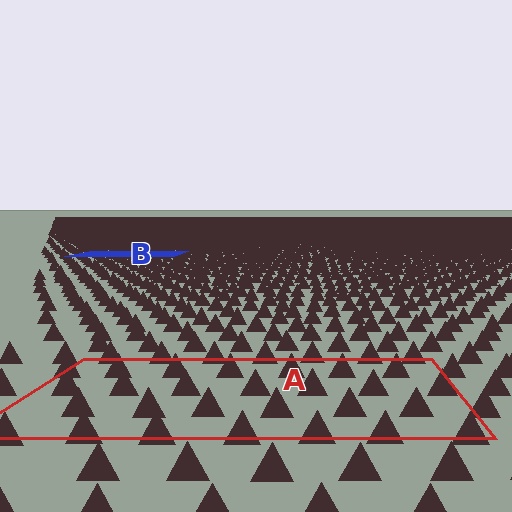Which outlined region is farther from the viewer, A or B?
Region B is farther from the viewer — the texture elements inside it appear smaller and more densely packed.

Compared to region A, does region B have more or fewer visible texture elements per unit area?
Region B has more texture elements per unit area — they are packed more densely because it is farther away.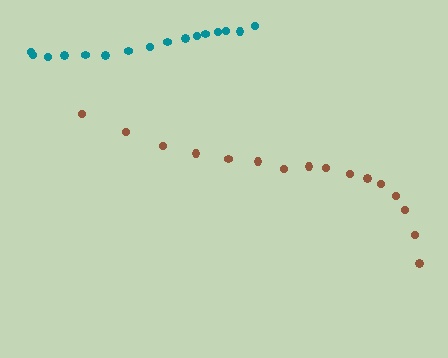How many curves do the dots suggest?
There are 2 distinct paths.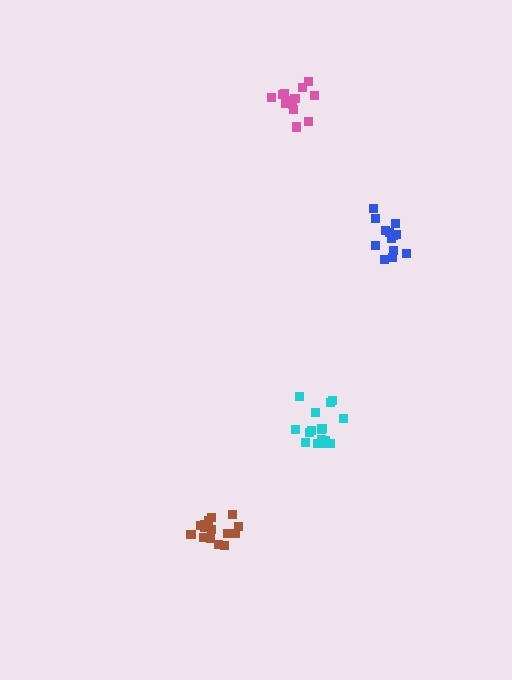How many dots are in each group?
Group 1: 16 dots, Group 2: 15 dots, Group 3: 13 dots, Group 4: 13 dots (57 total).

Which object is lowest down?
The brown cluster is bottommost.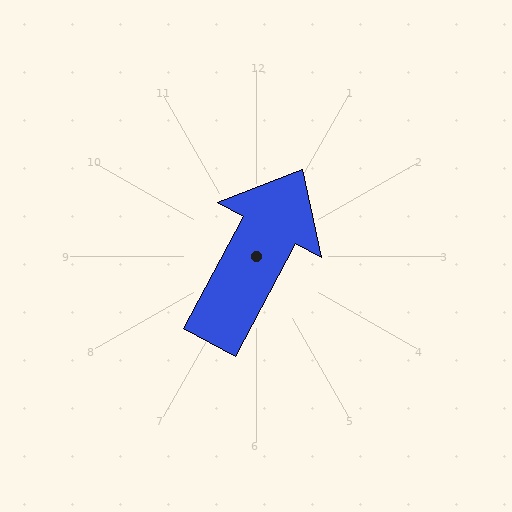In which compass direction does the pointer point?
Northeast.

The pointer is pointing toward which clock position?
Roughly 1 o'clock.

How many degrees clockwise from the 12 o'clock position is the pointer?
Approximately 28 degrees.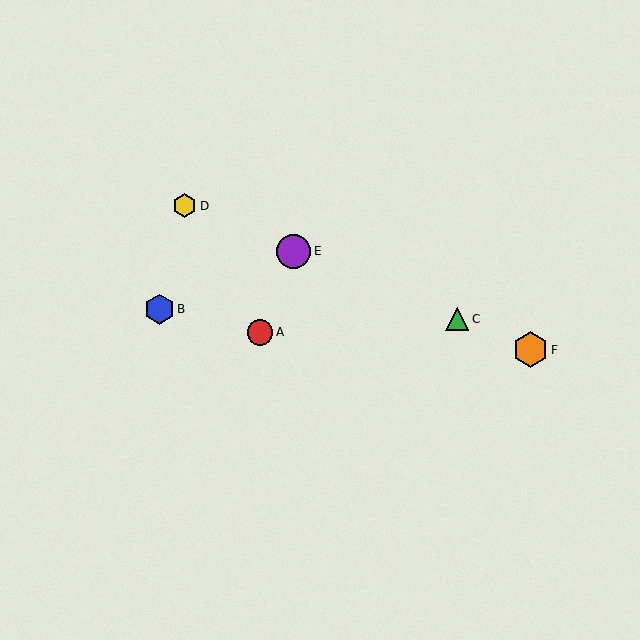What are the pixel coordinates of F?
Object F is at (531, 350).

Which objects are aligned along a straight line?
Objects C, D, E, F are aligned along a straight line.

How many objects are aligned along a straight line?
4 objects (C, D, E, F) are aligned along a straight line.